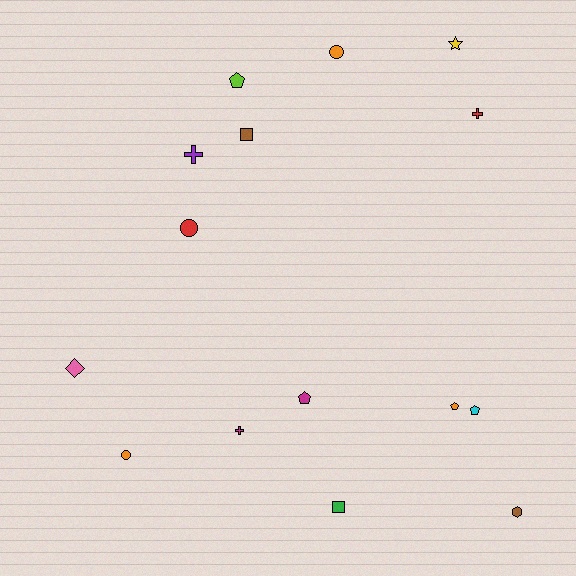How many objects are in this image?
There are 15 objects.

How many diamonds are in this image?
There is 1 diamond.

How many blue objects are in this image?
There are no blue objects.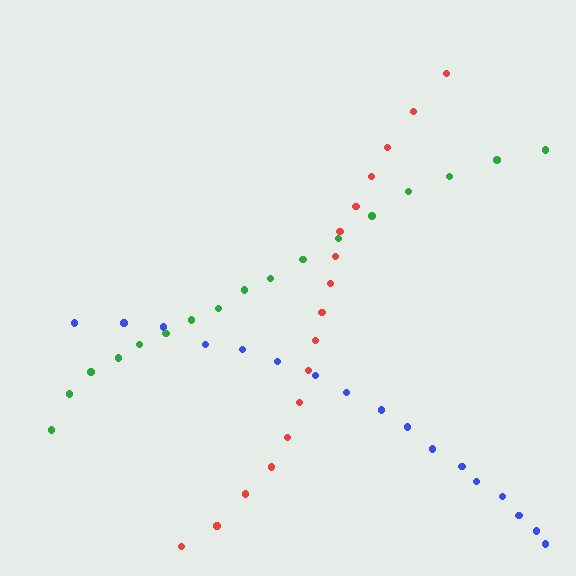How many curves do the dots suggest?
There are 3 distinct paths.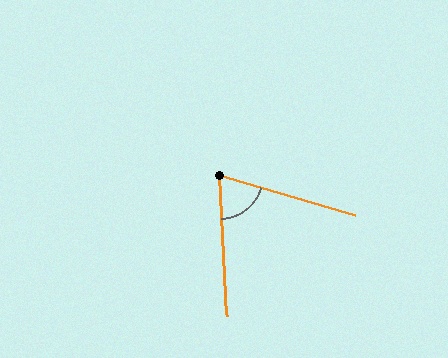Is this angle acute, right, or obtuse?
It is acute.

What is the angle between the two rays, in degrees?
Approximately 71 degrees.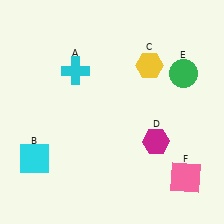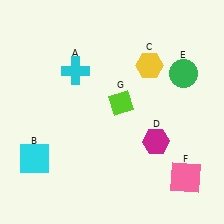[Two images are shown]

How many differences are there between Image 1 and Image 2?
There is 1 difference between the two images.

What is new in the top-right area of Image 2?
A lime diamond (G) was added in the top-right area of Image 2.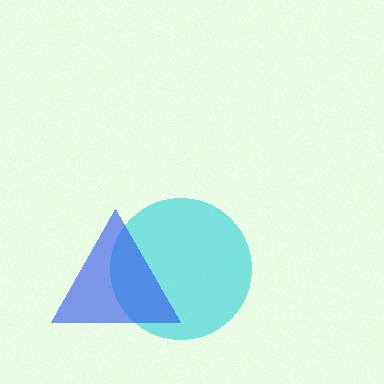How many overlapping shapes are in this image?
There are 2 overlapping shapes in the image.